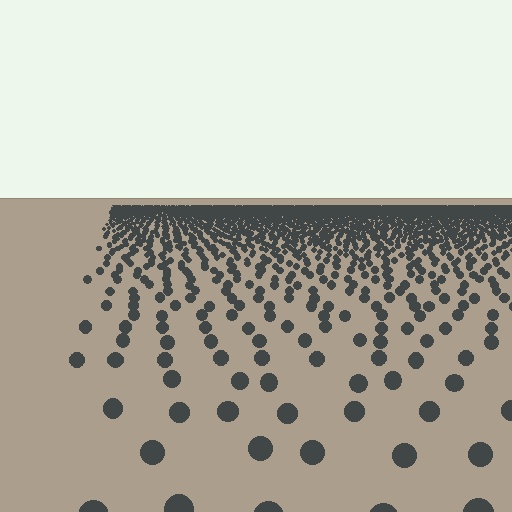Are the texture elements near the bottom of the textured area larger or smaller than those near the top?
Larger. Near the bottom, elements are closer to the viewer and appear at a bigger on-screen size.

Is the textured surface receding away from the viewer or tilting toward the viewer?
The surface is receding away from the viewer. Texture elements get smaller and denser toward the top.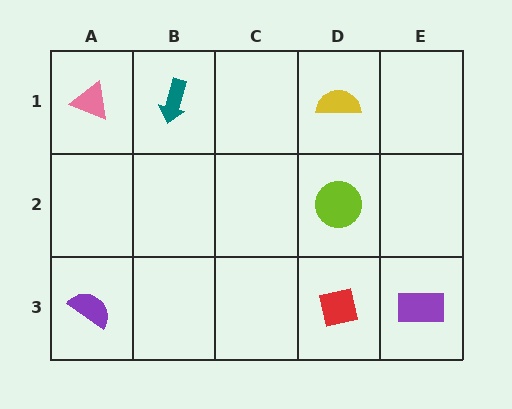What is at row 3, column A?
A purple semicircle.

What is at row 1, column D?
A yellow semicircle.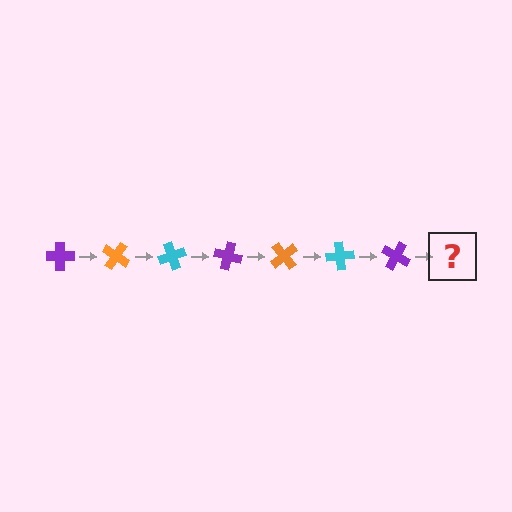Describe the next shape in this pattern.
It should be an orange cross, rotated 245 degrees from the start.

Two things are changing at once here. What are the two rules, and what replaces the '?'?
The two rules are that it rotates 35 degrees each step and the color cycles through purple, orange, and cyan. The '?' should be an orange cross, rotated 245 degrees from the start.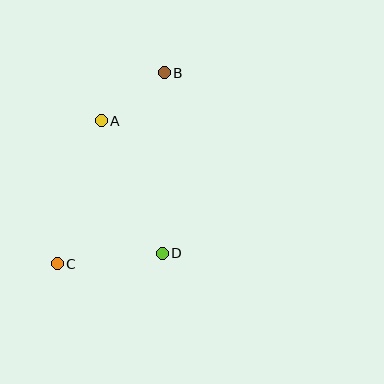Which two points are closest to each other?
Points A and B are closest to each other.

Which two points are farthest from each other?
Points B and C are farthest from each other.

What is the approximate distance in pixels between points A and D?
The distance between A and D is approximately 146 pixels.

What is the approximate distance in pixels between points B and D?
The distance between B and D is approximately 181 pixels.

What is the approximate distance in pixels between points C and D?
The distance between C and D is approximately 106 pixels.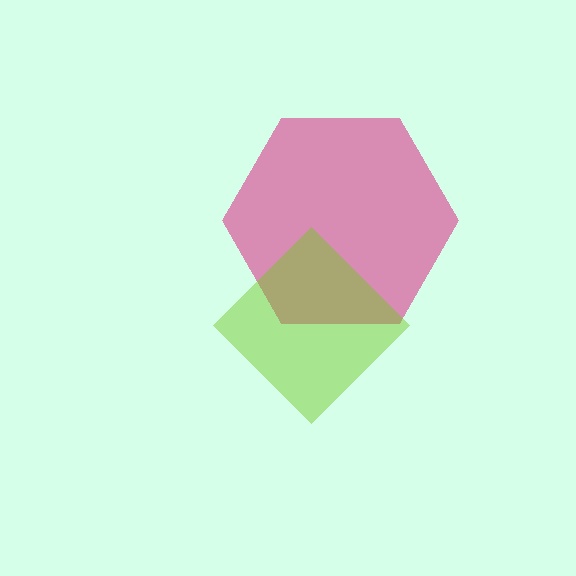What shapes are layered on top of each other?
The layered shapes are: a pink hexagon, a lime diamond.